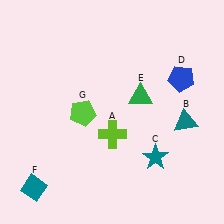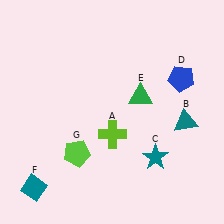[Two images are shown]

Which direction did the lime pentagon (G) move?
The lime pentagon (G) moved down.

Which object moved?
The lime pentagon (G) moved down.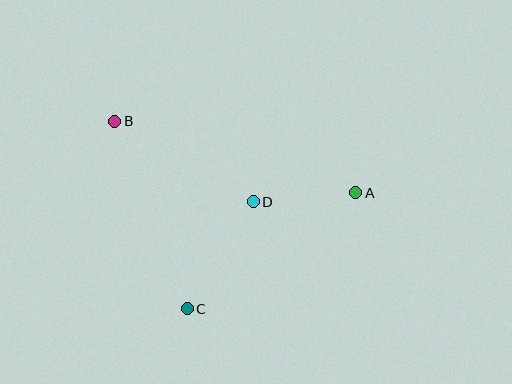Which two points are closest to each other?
Points A and D are closest to each other.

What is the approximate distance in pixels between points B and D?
The distance between B and D is approximately 160 pixels.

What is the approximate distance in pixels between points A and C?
The distance between A and C is approximately 205 pixels.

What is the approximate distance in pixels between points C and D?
The distance between C and D is approximately 126 pixels.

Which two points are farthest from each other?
Points A and B are farthest from each other.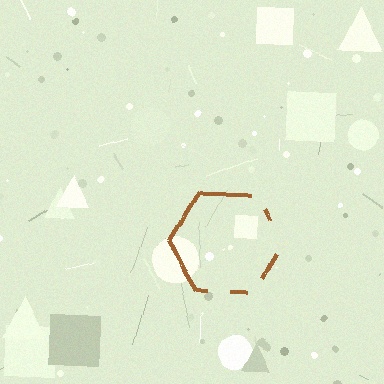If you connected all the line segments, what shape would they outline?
They would outline a hexagon.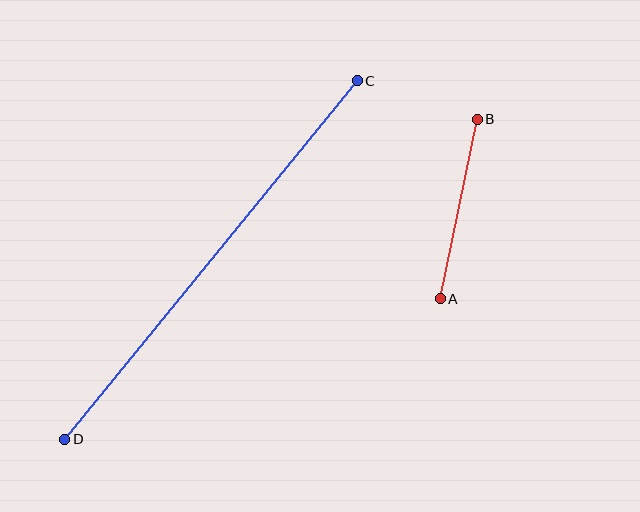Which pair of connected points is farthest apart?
Points C and D are farthest apart.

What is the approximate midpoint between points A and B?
The midpoint is at approximately (459, 209) pixels.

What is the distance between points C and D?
The distance is approximately 463 pixels.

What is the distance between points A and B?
The distance is approximately 183 pixels.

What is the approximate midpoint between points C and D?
The midpoint is at approximately (211, 260) pixels.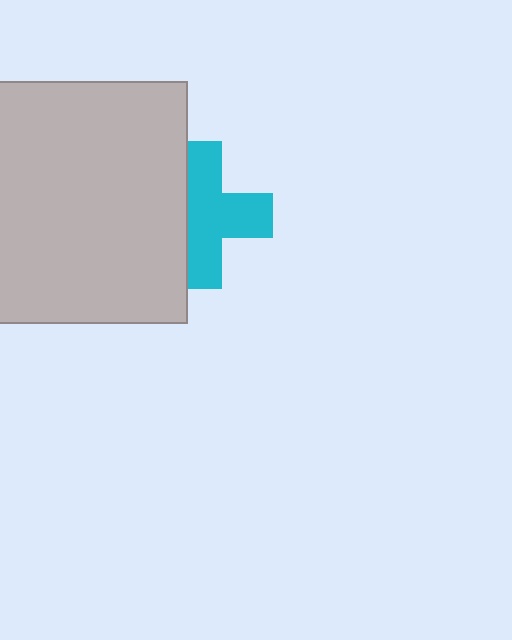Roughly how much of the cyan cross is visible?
Most of it is visible (roughly 66%).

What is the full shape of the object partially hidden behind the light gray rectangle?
The partially hidden object is a cyan cross.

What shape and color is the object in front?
The object in front is a light gray rectangle.